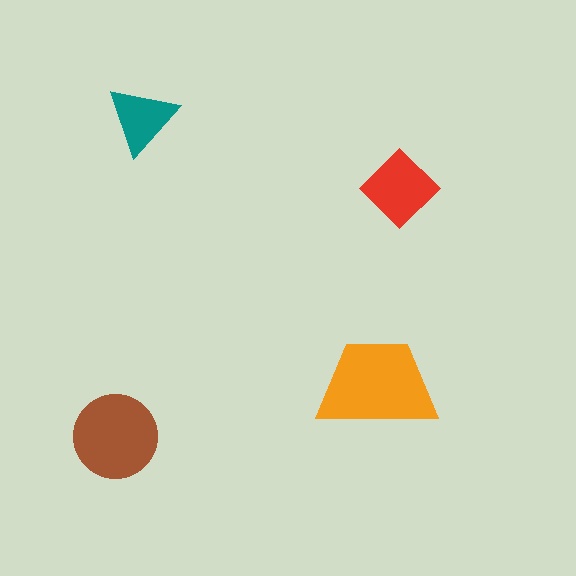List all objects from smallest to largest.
The teal triangle, the red diamond, the brown circle, the orange trapezoid.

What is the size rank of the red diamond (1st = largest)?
3rd.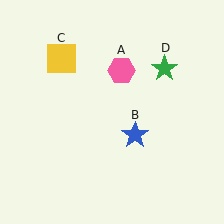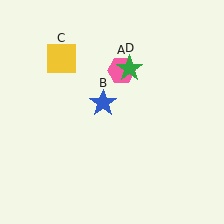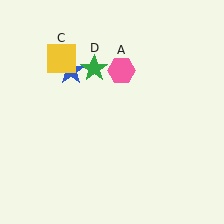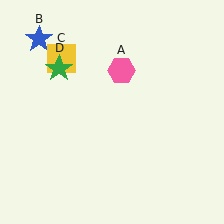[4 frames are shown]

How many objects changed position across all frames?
2 objects changed position: blue star (object B), green star (object D).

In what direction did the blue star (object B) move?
The blue star (object B) moved up and to the left.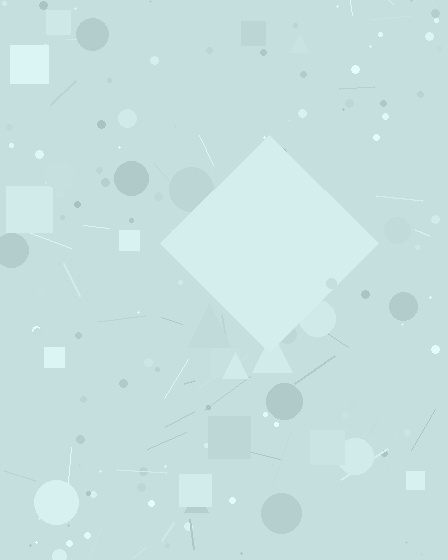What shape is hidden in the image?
A diamond is hidden in the image.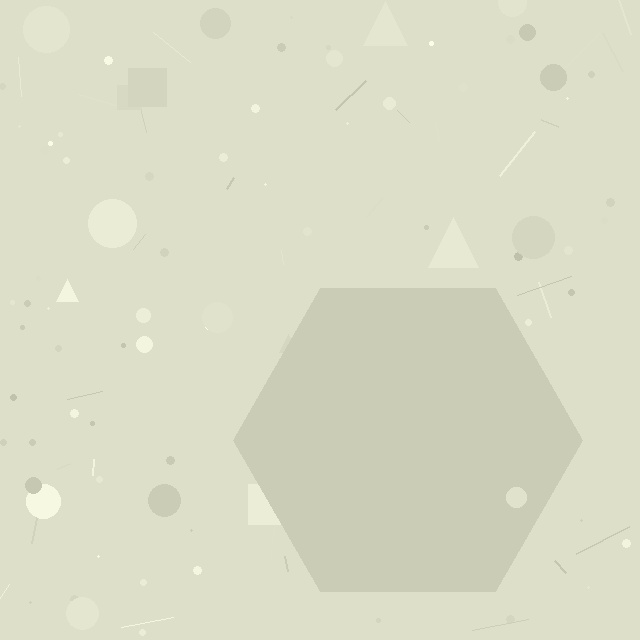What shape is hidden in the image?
A hexagon is hidden in the image.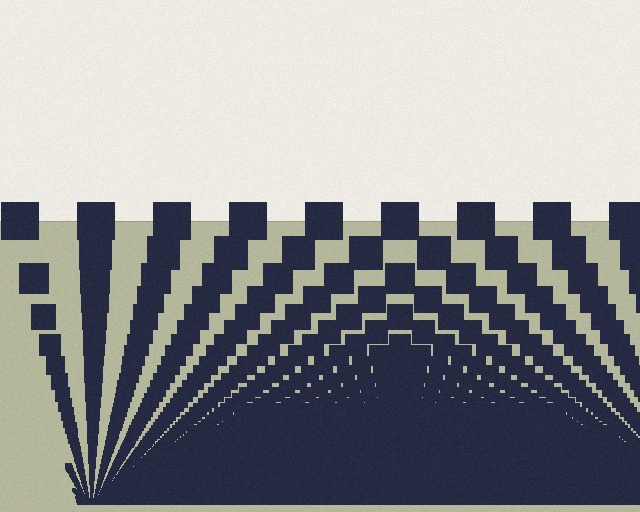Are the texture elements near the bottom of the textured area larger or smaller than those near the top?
Smaller. The gradient is inverted — elements near the bottom are smaller and denser.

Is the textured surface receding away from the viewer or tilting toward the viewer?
The surface appears to tilt toward the viewer. Texture elements get larger and sparser toward the top.